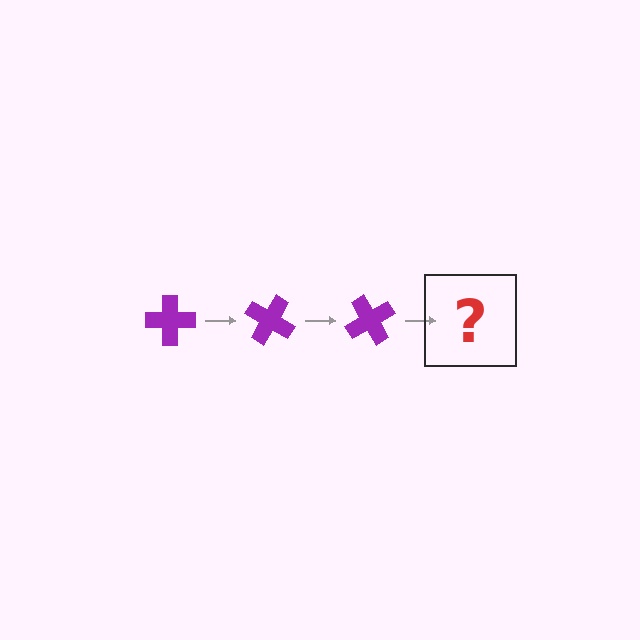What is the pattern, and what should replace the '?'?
The pattern is that the cross rotates 30 degrees each step. The '?' should be a purple cross rotated 90 degrees.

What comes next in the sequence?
The next element should be a purple cross rotated 90 degrees.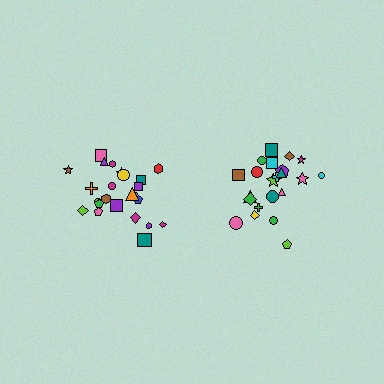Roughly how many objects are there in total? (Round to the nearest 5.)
Roughly 45 objects in total.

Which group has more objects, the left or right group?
The left group.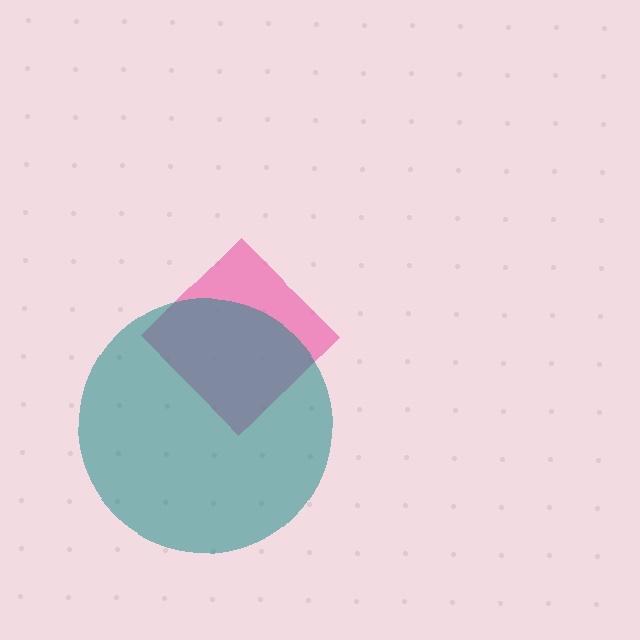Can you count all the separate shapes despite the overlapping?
Yes, there are 2 separate shapes.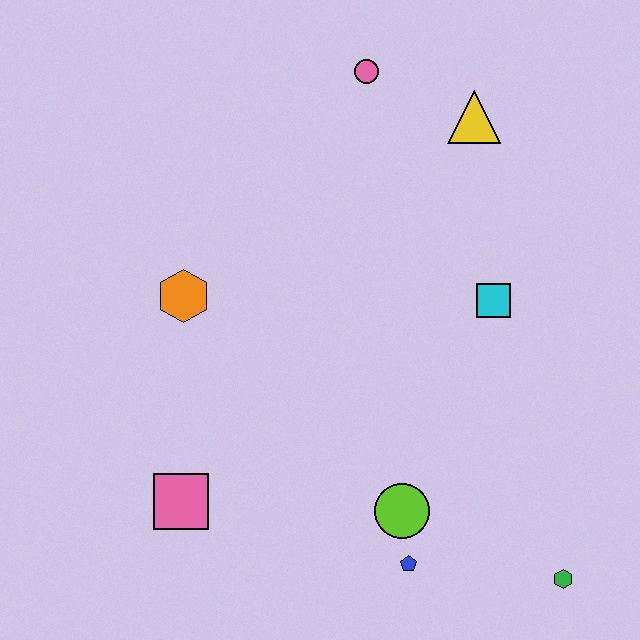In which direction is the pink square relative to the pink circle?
The pink square is below the pink circle.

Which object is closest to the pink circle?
The yellow triangle is closest to the pink circle.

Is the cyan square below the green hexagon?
No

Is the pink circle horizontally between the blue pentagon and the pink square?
Yes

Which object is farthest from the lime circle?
The pink circle is farthest from the lime circle.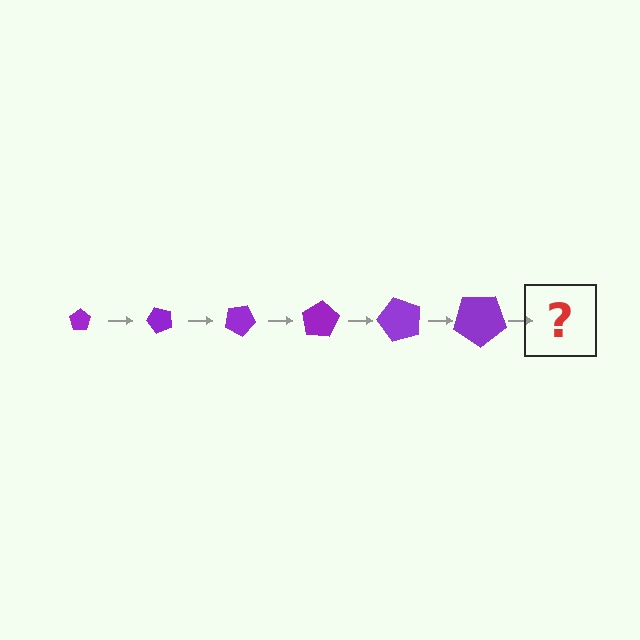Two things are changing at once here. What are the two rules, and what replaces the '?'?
The two rules are that the pentagon grows larger each step and it rotates 50 degrees each step. The '?' should be a pentagon, larger than the previous one and rotated 300 degrees from the start.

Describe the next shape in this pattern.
It should be a pentagon, larger than the previous one and rotated 300 degrees from the start.